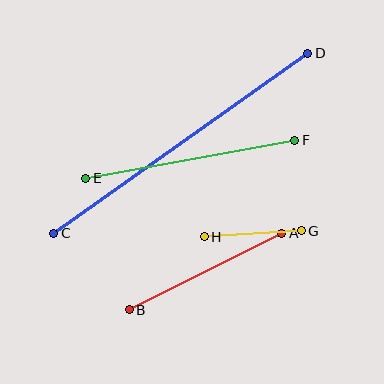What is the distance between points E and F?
The distance is approximately 212 pixels.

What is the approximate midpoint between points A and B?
The midpoint is at approximately (206, 272) pixels.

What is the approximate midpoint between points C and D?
The midpoint is at approximately (181, 143) pixels.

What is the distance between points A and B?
The distance is approximately 171 pixels.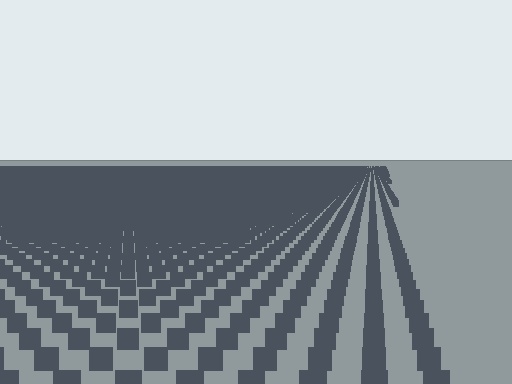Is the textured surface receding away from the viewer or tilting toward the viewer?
The surface is receding away from the viewer. Texture elements get smaller and denser toward the top.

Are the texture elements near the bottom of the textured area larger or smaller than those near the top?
Larger. Near the bottom, elements are closer to the viewer and appear at a bigger on-screen size.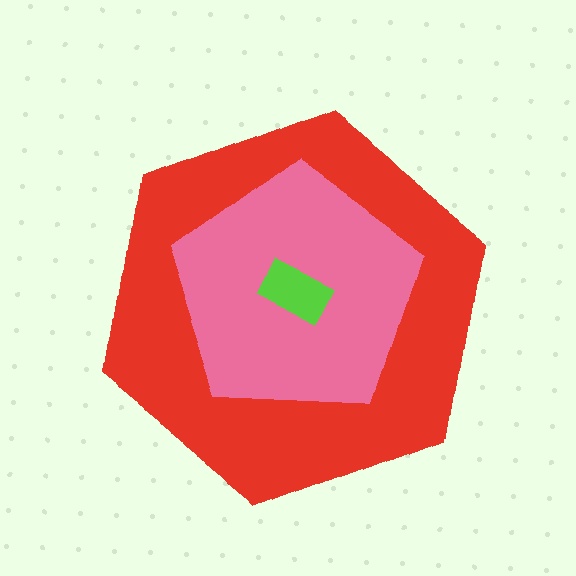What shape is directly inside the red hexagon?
The pink pentagon.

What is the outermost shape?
The red hexagon.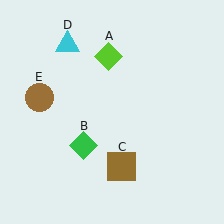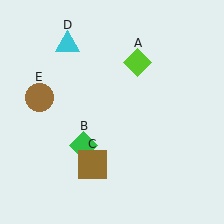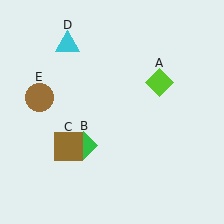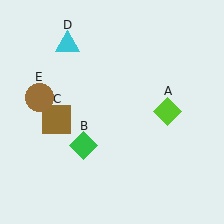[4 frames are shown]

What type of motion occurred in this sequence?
The lime diamond (object A), brown square (object C) rotated clockwise around the center of the scene.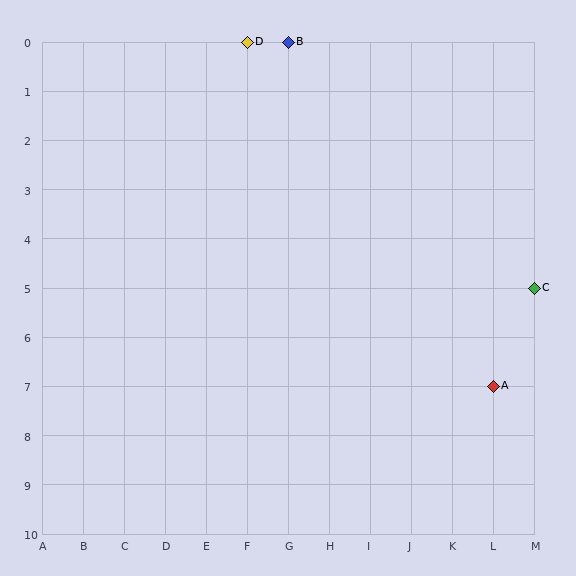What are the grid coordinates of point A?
Point A is at grid coordinates (L, 7).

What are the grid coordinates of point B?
Point B is at grid coordinates (G, 0).